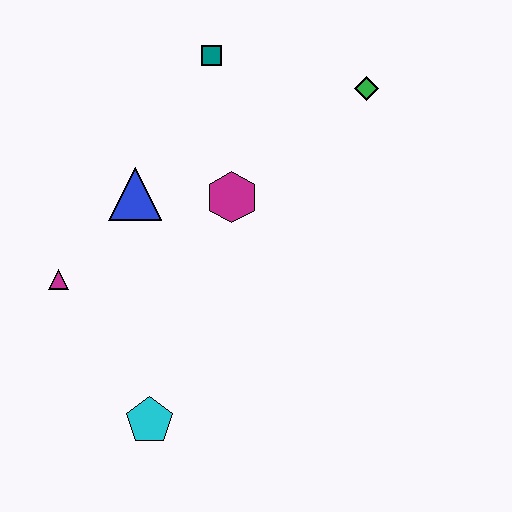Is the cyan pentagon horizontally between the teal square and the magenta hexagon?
No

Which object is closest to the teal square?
The magenta hexagon is closest to the teal square.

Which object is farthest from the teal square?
The cyan pentagon is farthest from the teal square.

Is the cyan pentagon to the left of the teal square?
Yes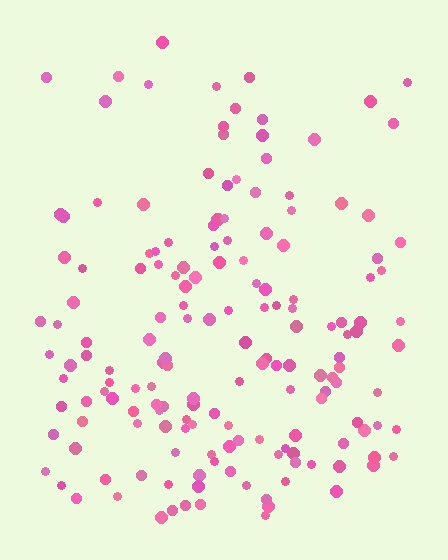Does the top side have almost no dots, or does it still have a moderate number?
Still a moderate number, just noticeably fewer than the bottom.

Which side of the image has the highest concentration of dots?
The bottom.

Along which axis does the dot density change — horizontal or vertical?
Vertical.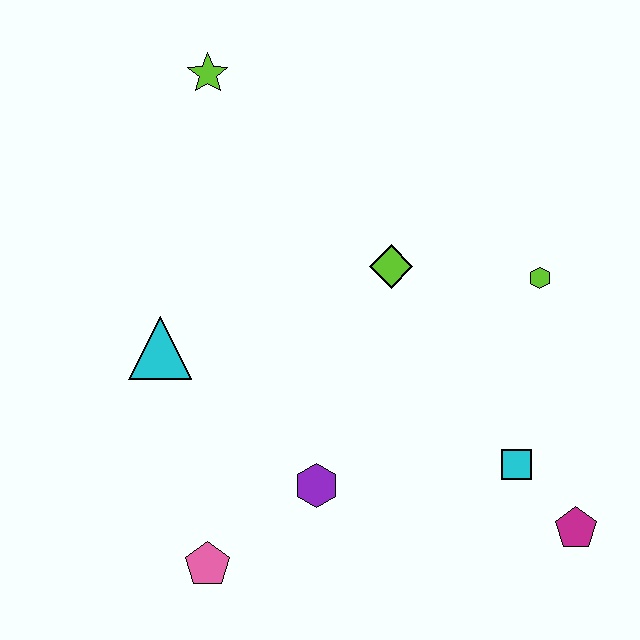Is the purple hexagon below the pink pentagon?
No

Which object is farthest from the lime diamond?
The pink pentagon is farthest from the lime diamond.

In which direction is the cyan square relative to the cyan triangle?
The cyan square is to the right of the cyan triangle.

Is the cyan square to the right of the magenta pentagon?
No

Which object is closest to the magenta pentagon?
The cyan square is closest to the magenta pentagon.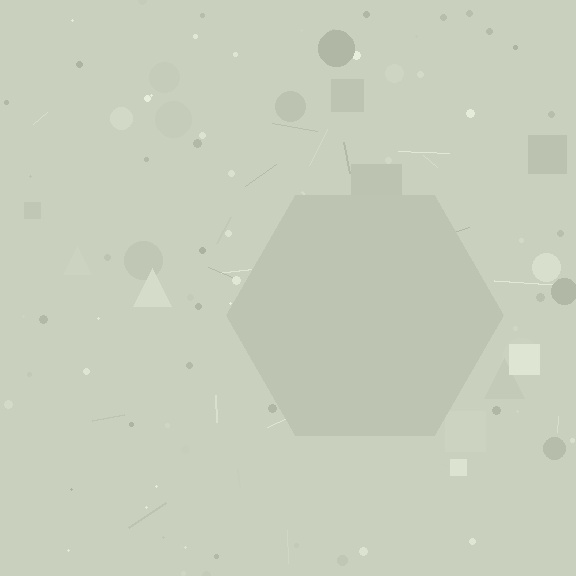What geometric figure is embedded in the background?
A hexagon is embedded in the background.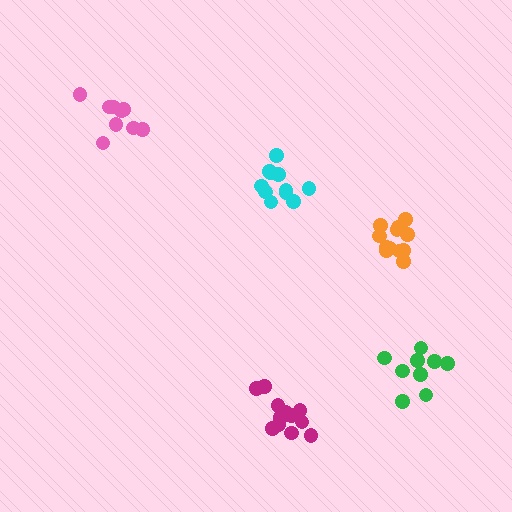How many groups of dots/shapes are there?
There are 5 groups.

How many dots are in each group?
Group 1: 12 dots, Group 2: 9 dots, Group 3: 9 dots, Group 4: 11 dots, Group 5: 12 dots (53 total).